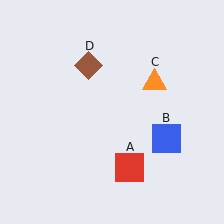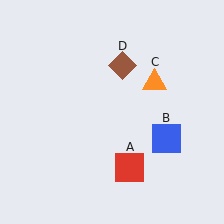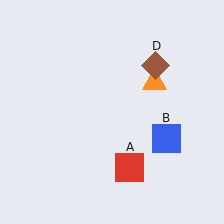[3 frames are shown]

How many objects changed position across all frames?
1 object changed position: brown diamond (object D).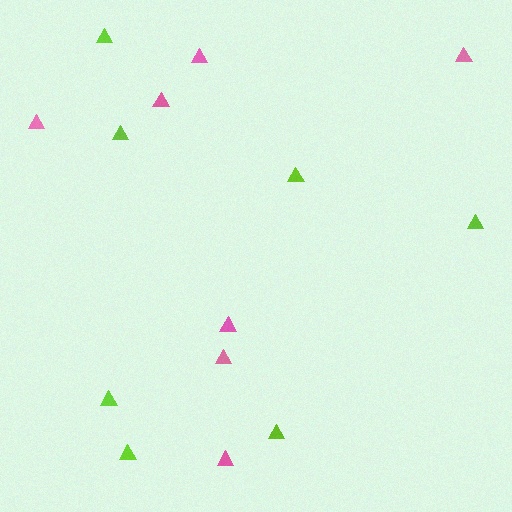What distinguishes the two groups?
There are 2 groups: one group of pink triangles (7) and one group of lime triangles (7).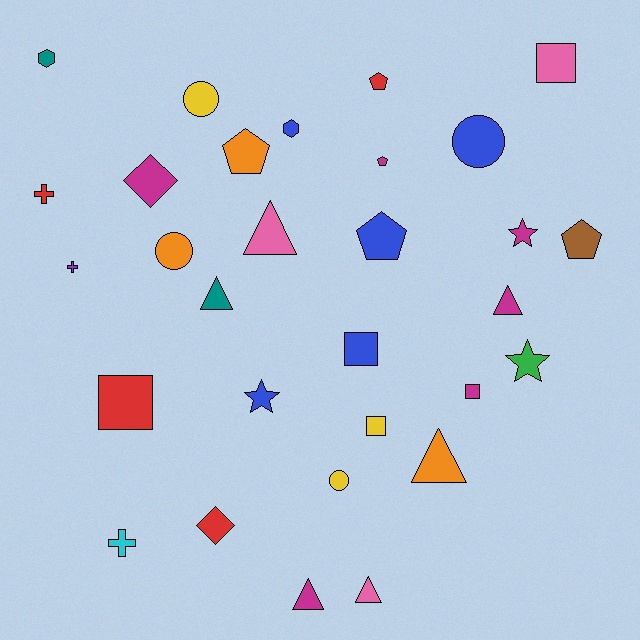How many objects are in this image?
There are 30 objects.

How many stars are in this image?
There are 3 stars.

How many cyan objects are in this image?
There is 1 cyan object.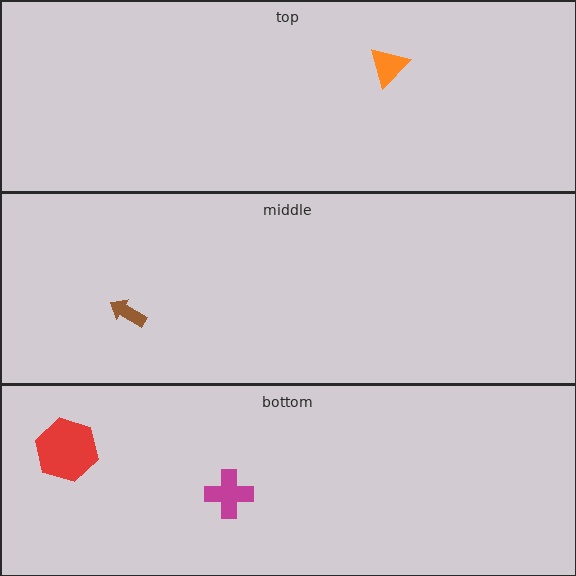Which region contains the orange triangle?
The top region.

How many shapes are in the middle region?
1.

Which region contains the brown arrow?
The middle region.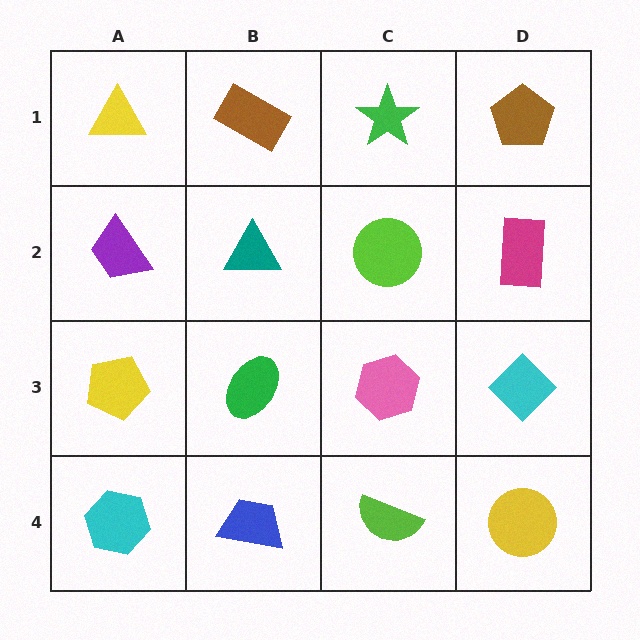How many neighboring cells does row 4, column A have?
2.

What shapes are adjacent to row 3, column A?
A purple trapezoid (row 2, column A), a cyan hexagon (row 4, column A), a green ellipse (row 3, column B).